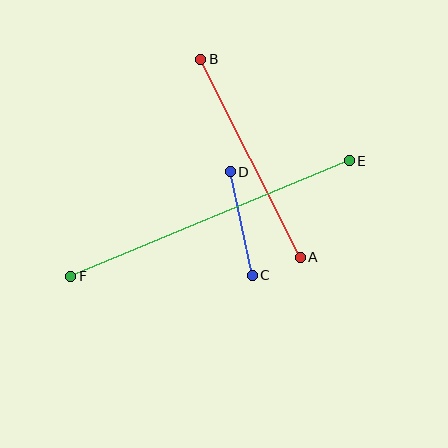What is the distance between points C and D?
The distance is approximately 106 pixels.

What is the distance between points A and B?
The distance is approximately 222 pixels.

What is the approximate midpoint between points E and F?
The midpoint is at approximately (210, 219) pixels.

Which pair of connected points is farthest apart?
Points E and F are farthest apart.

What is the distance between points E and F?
The distance is approximately 302 pixels.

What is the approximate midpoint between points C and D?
The midpoint is at approximately (241, 224) pixels.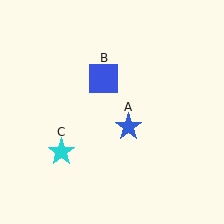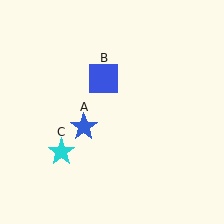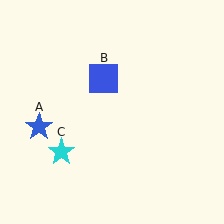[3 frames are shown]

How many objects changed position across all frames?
1 object changed position: blue star (object A).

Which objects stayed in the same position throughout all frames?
Blue square (object B) and cyan star (object C) remained stationary.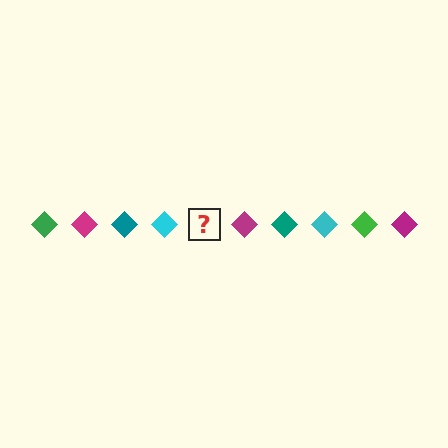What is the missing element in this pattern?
The missing element is a green diamond.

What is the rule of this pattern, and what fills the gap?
The rule is that the pattern cycles through green, magenta, teal, cyan diamonds. The gap should be filled with a green diamond.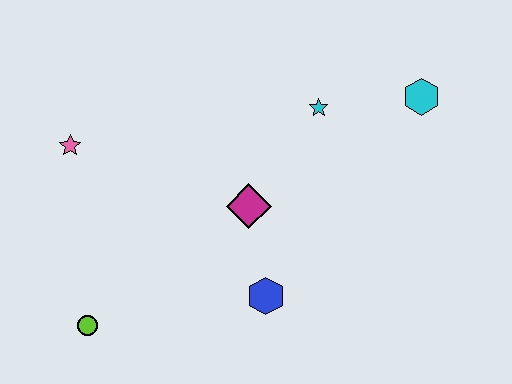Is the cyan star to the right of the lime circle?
Yes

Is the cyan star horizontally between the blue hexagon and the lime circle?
No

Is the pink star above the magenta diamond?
Yes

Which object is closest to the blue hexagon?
The magenta diamond is closest to the blue hexagon.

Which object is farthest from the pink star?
The cyan hexagon is farthest from the pink star.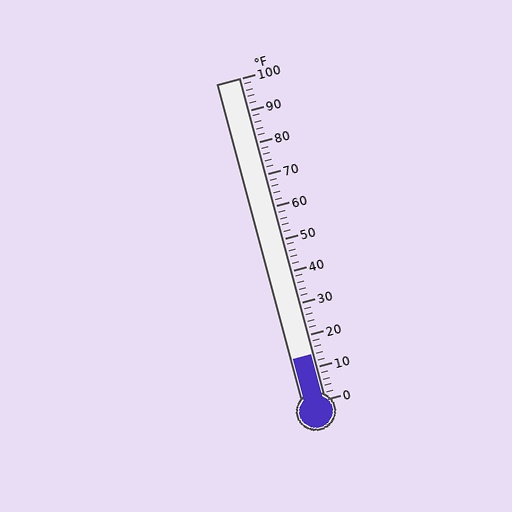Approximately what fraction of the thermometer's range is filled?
The thermometer is filled to approximately 15% of its range.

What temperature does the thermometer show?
The thermometer shows approximately 14°F.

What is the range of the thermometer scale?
The thermometer scale ranges from 0°F to 100°F.